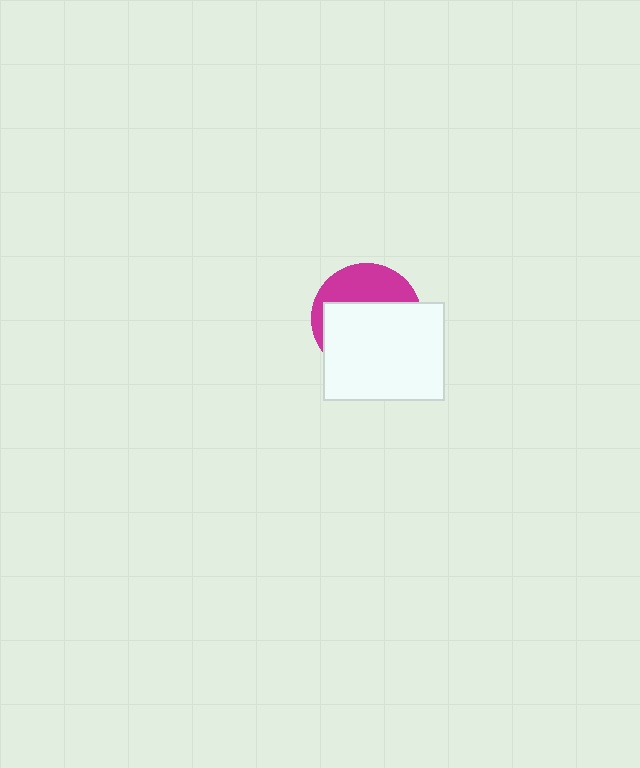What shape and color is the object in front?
The object in front is a white rectangle.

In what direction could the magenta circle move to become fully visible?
The magenta circle could move up. That would shift it out from behind the white rectangle entirely.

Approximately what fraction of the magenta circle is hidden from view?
Roughly 64% of the magenta circle is hidden behind the white rectangle.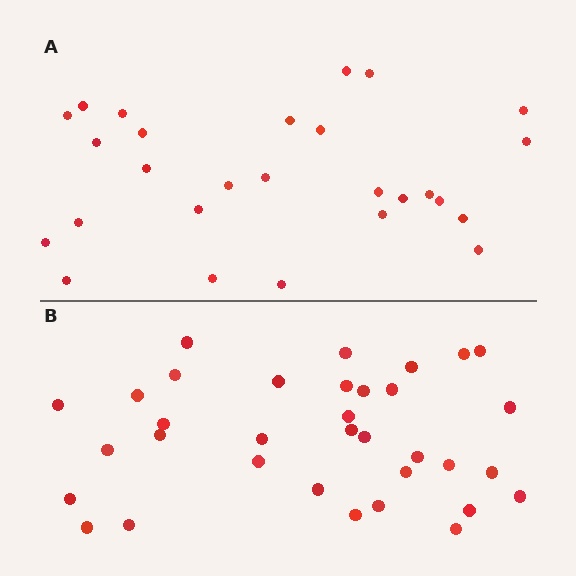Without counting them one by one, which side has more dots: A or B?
Region B (the bottom region) has more dots.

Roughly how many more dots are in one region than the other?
Region B has roughly 8 or so more dots than region A.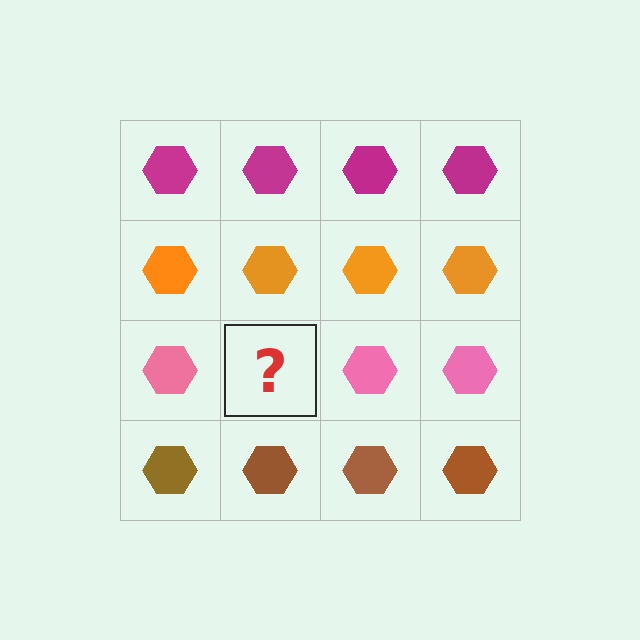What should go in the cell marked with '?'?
The missing cell should contain a pink hexagon.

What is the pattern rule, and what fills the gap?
The rule is that each row has a consistent color. The gap should be filled with a pink hexagon.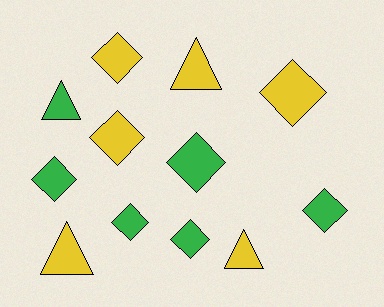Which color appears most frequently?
Yellow, with 6 objects.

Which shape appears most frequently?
Diamond, with 8 objects.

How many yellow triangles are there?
There are 3 yellow triangles.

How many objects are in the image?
There are 12 objects.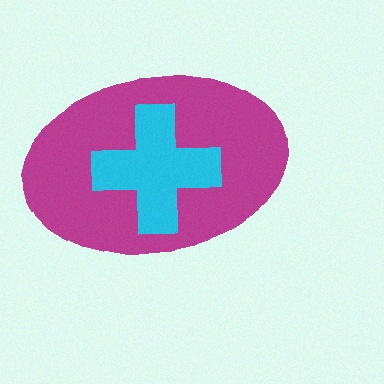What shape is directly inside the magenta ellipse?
The cyan cross.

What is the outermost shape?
The magenta ellipse.